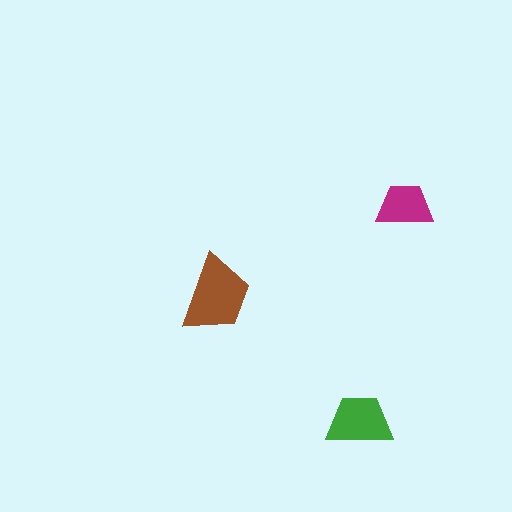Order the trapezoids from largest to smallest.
the brown one, the green one, the magenta one.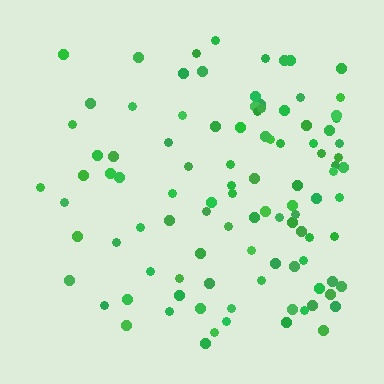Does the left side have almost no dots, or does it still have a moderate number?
Still a moderate number, just noticeably fewer than the right.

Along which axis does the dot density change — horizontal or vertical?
Horizontal.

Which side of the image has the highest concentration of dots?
The right.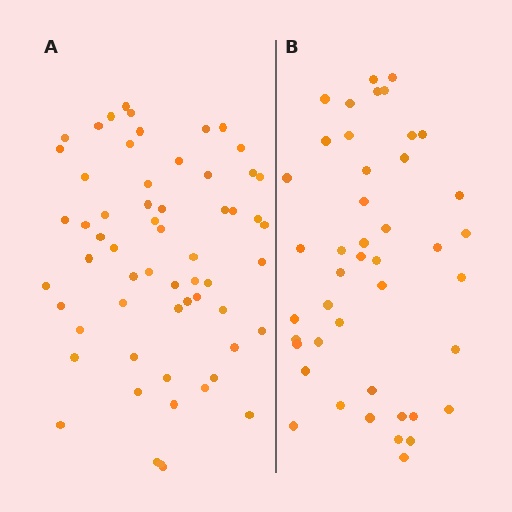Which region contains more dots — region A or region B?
Region A (the left region) has more dots.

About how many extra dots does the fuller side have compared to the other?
Region A has approximately 15 more dots than region B.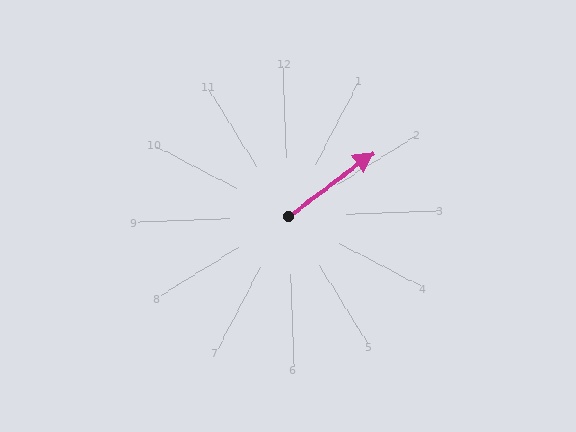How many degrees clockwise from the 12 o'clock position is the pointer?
Approximately 55 degrees.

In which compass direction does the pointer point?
Northeast.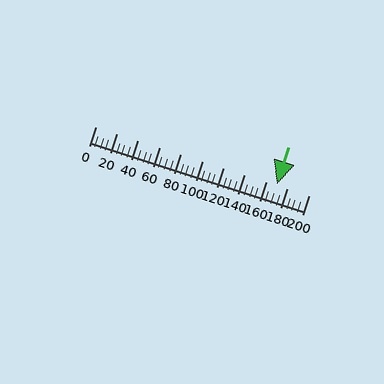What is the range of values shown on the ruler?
The ruler shows values from 0 to 200.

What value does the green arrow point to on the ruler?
The green arrow points to approximately 170.